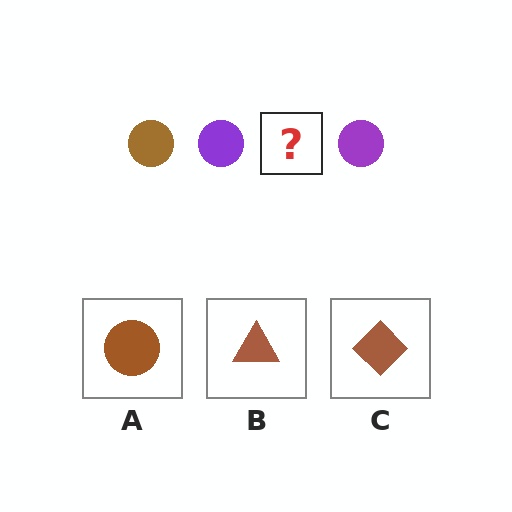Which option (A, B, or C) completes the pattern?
A.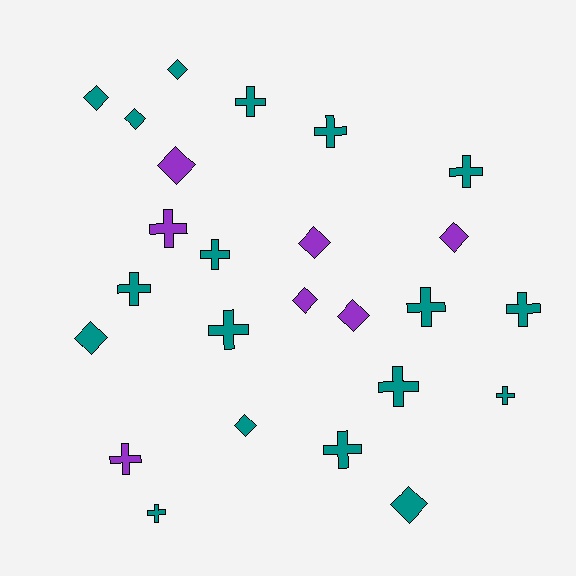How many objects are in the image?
There are 25 objects.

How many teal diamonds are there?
There are 6 teal diamonds.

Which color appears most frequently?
Teal, with 18 objects.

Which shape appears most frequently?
Cross, with 14 objects.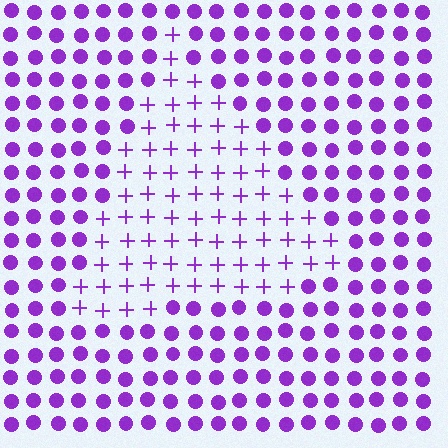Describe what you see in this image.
The image is filled with small purple elements arranged in a uniform grid. A triangle-shaped region contains plus signs, while the surrounding area contains circles. The boundary is defined purely by the change in element shape.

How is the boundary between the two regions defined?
The boundary is defined by a change in element shape: plus signs inside vs. circles outside. All elements share the same color and spacing.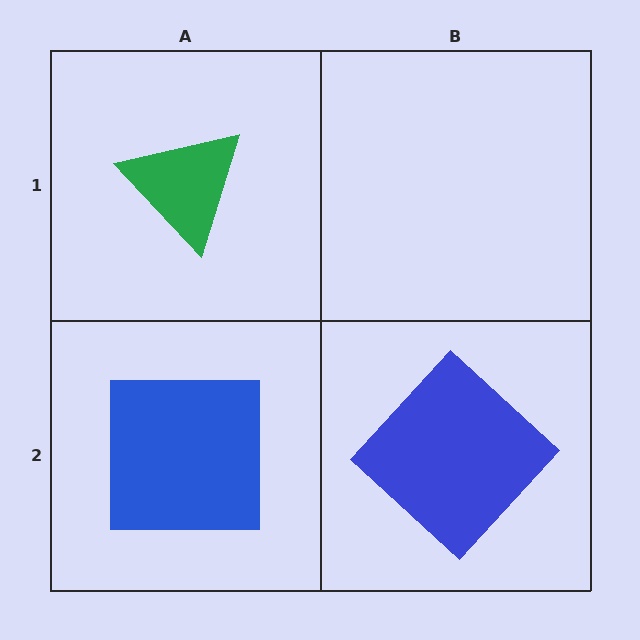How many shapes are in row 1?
1 shape.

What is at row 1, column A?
A green triangle.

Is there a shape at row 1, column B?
No, that cell is empty.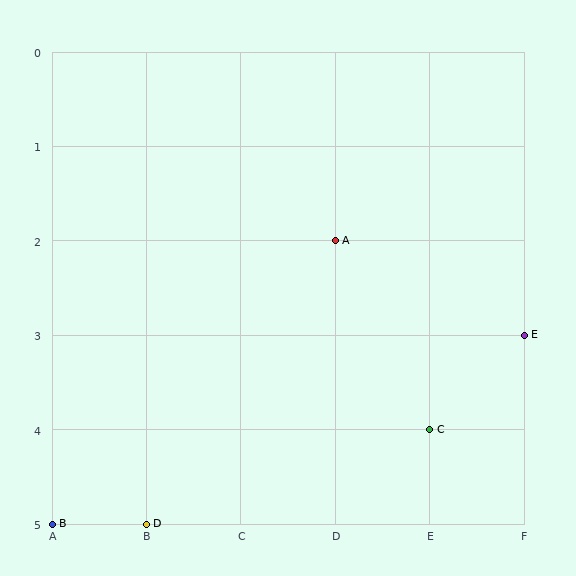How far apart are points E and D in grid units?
Points E and D are 4 columns and 2 rows apart (about 4.5 grid units diagonally).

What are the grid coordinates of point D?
Point D is at grid coordinates (B, 5).